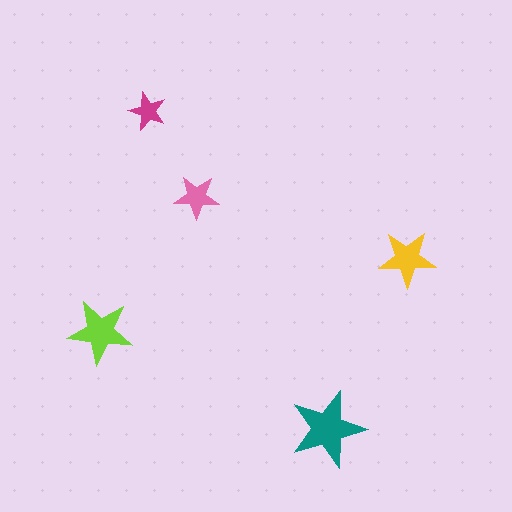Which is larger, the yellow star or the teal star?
The teal one.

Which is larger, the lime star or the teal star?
The teal one.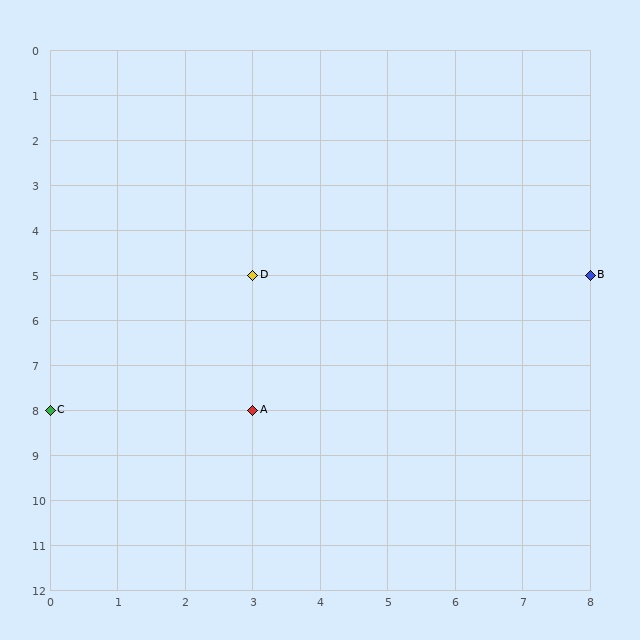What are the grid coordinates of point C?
Point C is at grid coordinates (0, 8).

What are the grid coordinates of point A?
Point A is at grid coordinates (3, 8).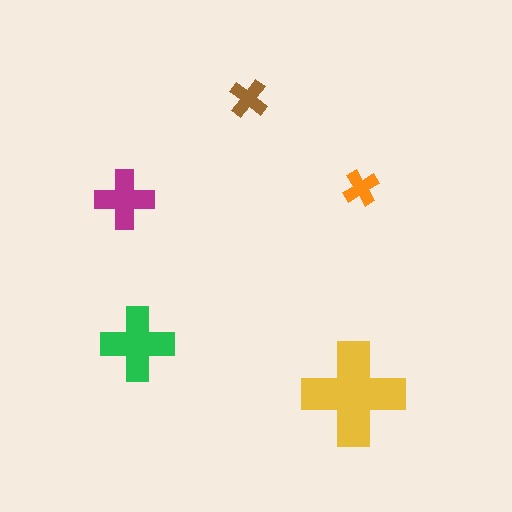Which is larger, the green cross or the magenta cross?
The green one.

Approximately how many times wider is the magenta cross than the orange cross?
About 1.5 times wider.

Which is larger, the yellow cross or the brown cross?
The yellow one.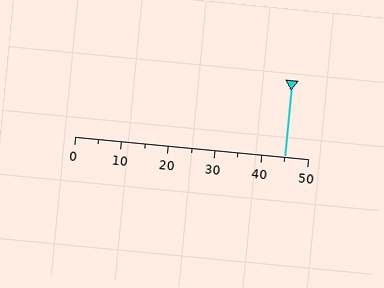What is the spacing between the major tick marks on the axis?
The major ticks are spaced 10 apart.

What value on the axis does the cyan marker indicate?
The marker indicates approximately 45.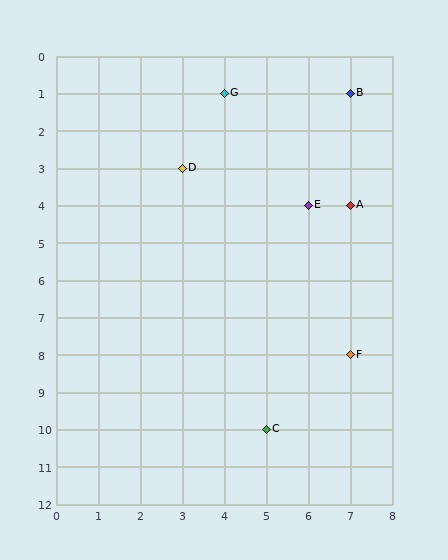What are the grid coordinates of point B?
Point B is at grid coordinates (7, 1).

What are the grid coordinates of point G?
Point G is at grid coordinates (4, 1).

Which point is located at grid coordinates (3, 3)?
Point D is at (3, 3).